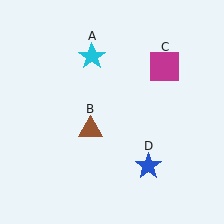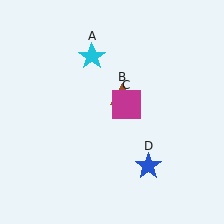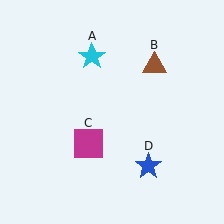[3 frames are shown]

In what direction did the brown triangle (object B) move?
The brown triangle (object B) moved up and to the right.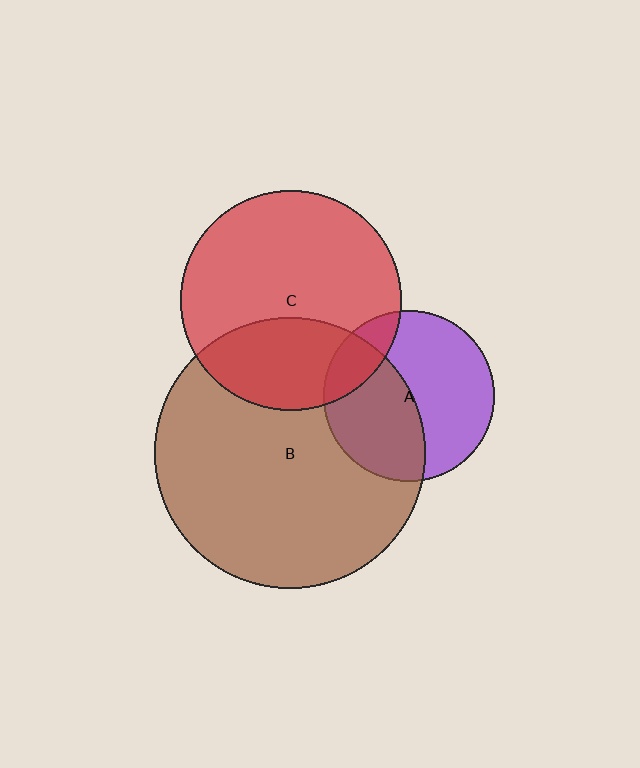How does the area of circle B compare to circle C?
Approximately 1.5 times.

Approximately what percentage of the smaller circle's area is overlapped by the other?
Approximately 15%.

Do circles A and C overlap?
Yes.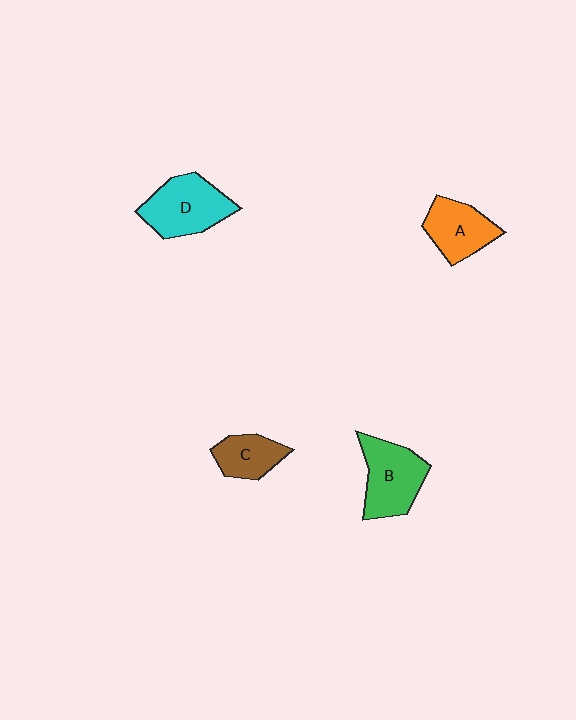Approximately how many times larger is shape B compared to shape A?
Approximately 1.2 times.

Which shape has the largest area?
Shape D (cyan).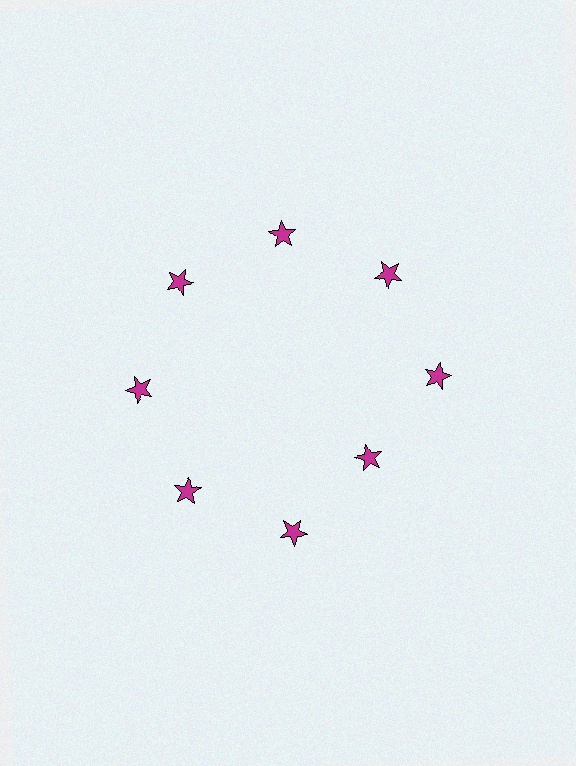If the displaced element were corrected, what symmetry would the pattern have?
It would have 8-fold rotational symmetry — the pattern would map onto itself every 45 degrees.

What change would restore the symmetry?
The symmetry would be restored by moving it outward, back onto the ring so that all 8 stars sit at equal angles and equal distance from the center.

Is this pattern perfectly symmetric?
No. The 8 magenta stars are arranged in a ring, but one element near the 4 o'clock position is pulled inward toward the center, breaking the 8-fold rotational symmetry.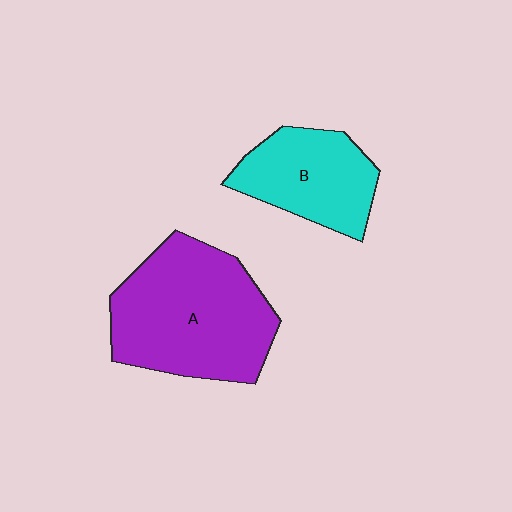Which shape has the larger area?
Shape A (purple).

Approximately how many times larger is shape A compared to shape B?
Approximately 1.7 times.